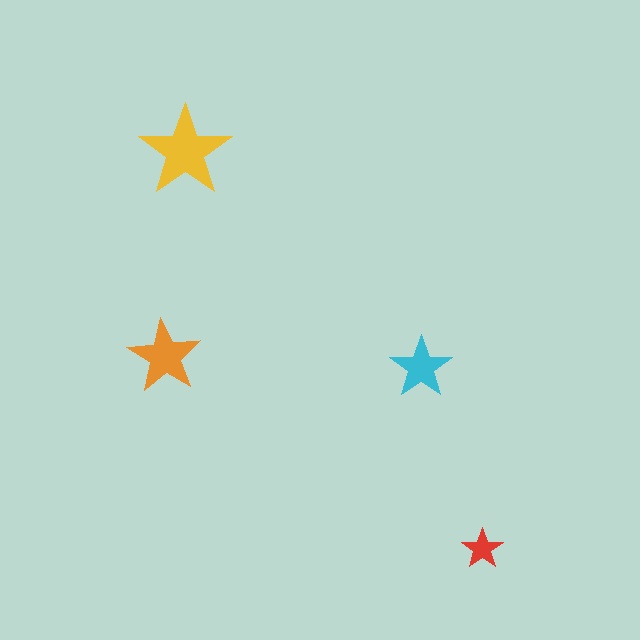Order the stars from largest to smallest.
the yellow one, the orange one, the cyan one, the red one.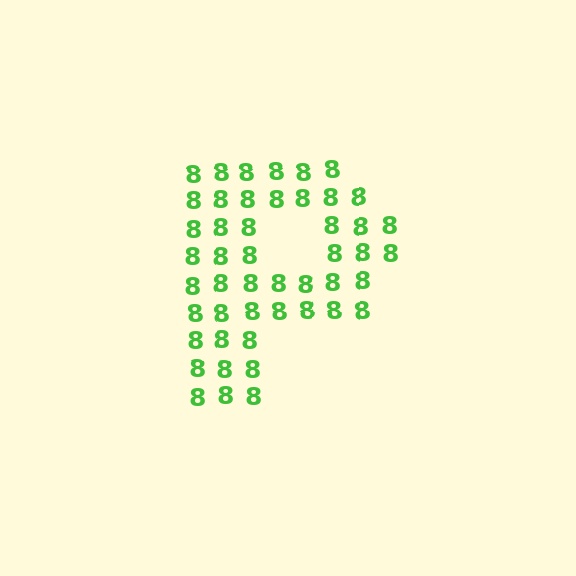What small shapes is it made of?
It is made of small digit 8's.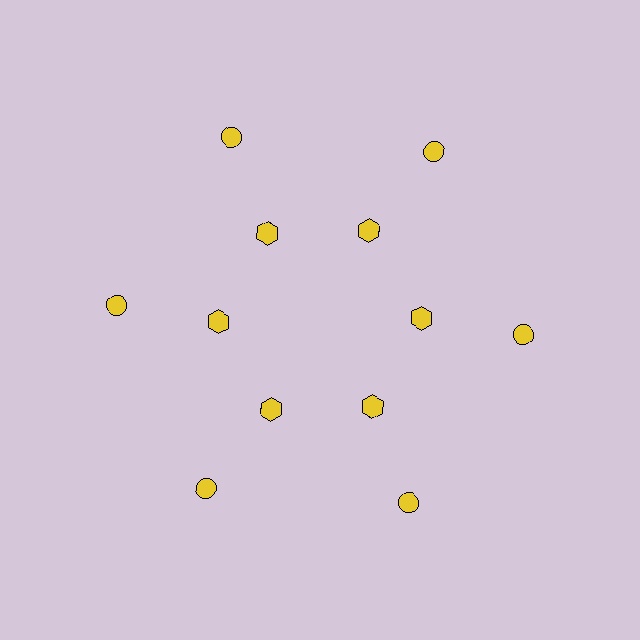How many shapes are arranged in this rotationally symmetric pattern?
There are 12 shapes, arranged in 6 groups of 2.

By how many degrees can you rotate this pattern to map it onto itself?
The pattern maps onto itself every 60 degrees of rotation.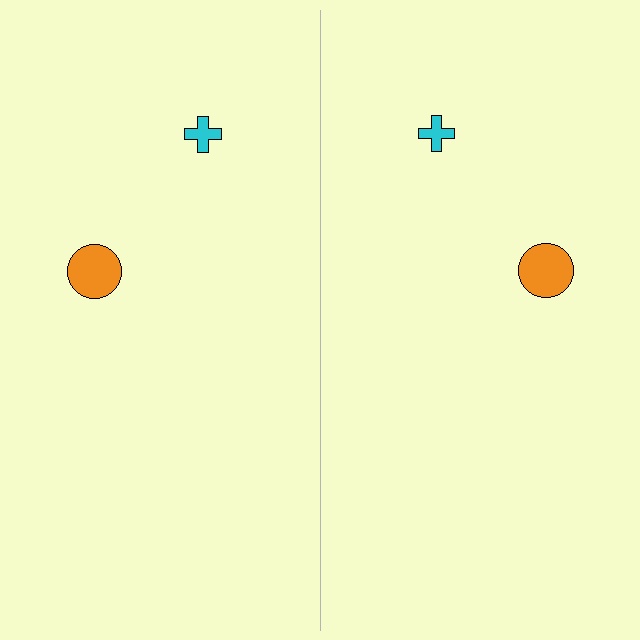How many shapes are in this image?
There are 4 shapes in this image.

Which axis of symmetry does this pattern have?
The pattern has a vertical axis of symmetry running through the center of the image.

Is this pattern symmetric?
Yes, this pattern has bilateral (reflection) symmetry.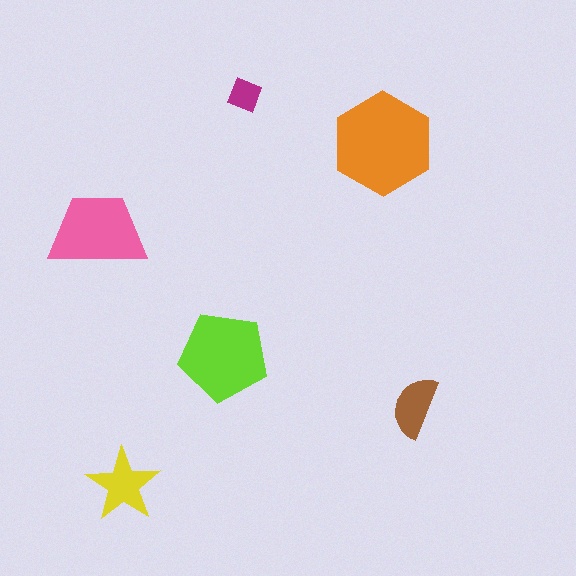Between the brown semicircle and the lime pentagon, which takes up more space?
The lime pentagon.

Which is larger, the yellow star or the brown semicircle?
The yellow star.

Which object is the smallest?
The magenta diamond.